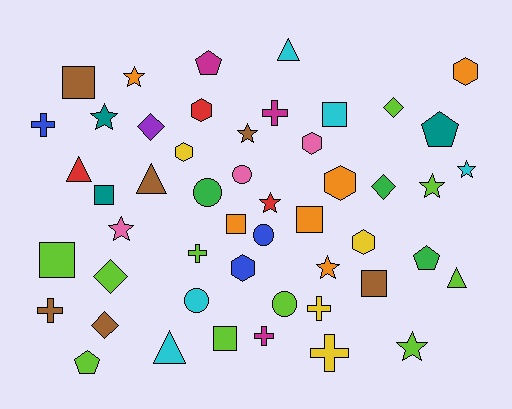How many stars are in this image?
There are 9 stars.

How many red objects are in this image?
There are 3 red objects.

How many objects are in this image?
There are 50 objects.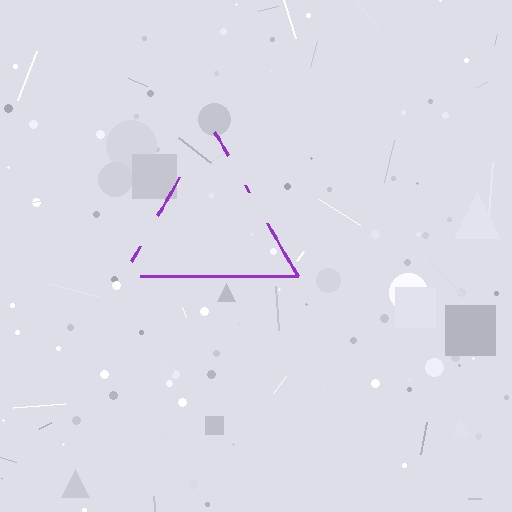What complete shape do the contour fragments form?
The contour fragments form a triangle.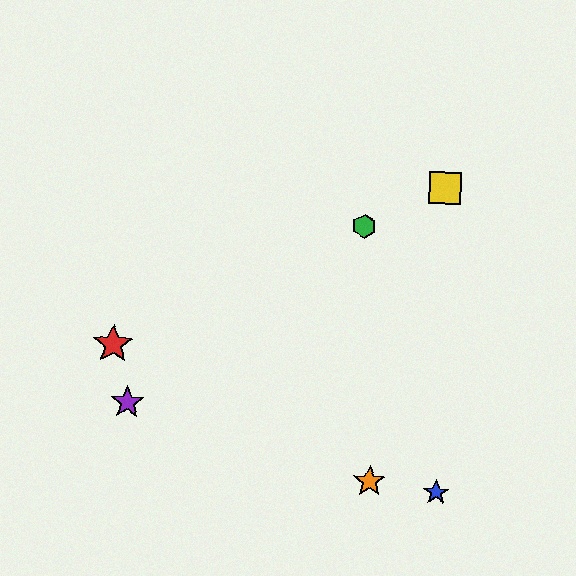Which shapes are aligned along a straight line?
The red star, the green hexagon, the yellow square are aligned along a straight line.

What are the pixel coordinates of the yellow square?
The yellow square is at (445, 188).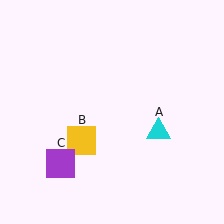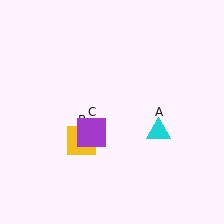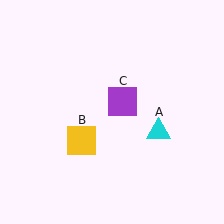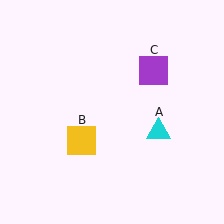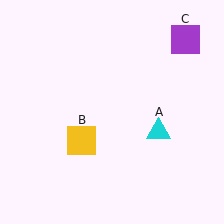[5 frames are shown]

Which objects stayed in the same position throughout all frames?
Cyan triangle (object A) and yellow square (object B) remained stationary.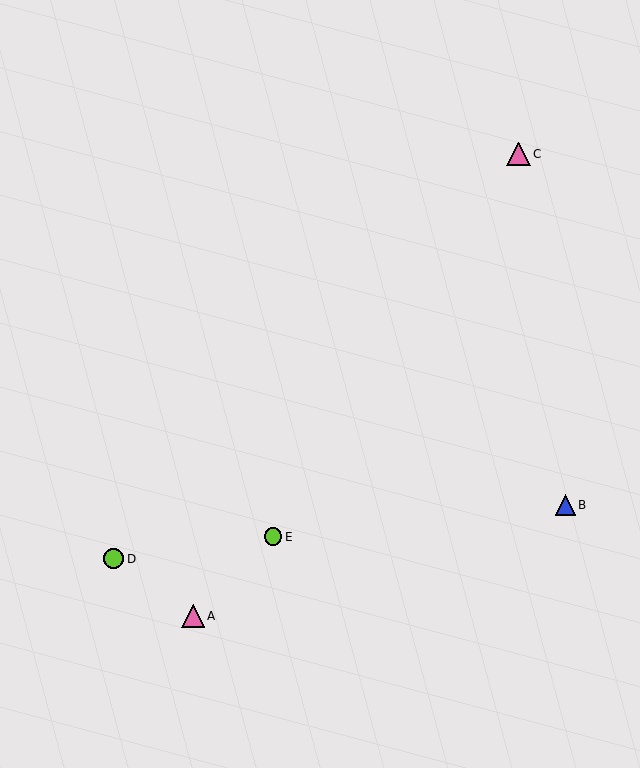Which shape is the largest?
The pink triangle (labeled C) is the largest.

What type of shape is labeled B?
Shape B is a blue triangle.